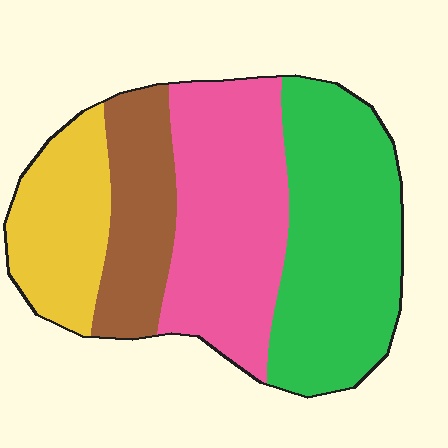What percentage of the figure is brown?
Brown covers 17% of the figure.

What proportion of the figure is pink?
Pink takes up about one third (1/3) of the figure.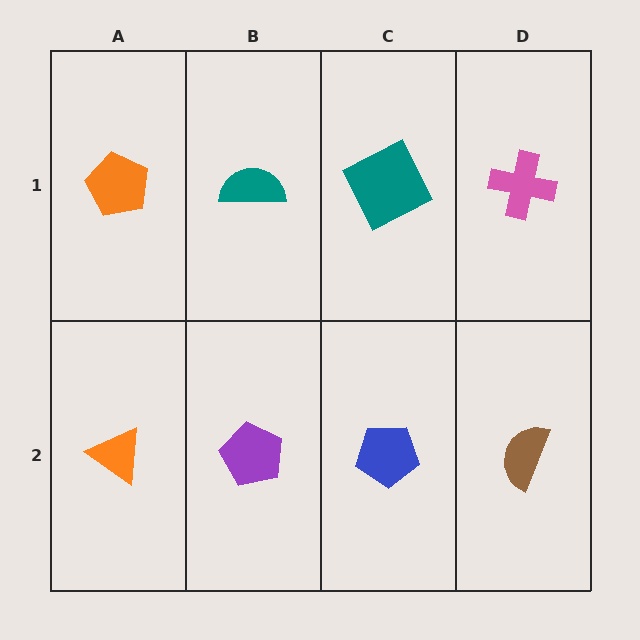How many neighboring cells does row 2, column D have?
2.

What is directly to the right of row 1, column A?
A teal semicircle.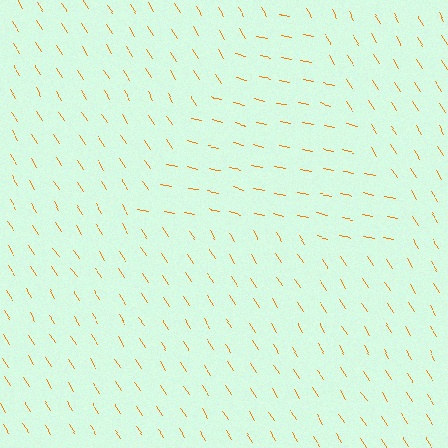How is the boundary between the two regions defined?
The boundary is defined purely by a change in line orientation (approximately 45 degrees difference). All lines are the same color and thickness.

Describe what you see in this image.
The image is filled with small orange line segments. A triangle region in the image has lines oriented differently from the surrounding lines, creating a visible texture boundary.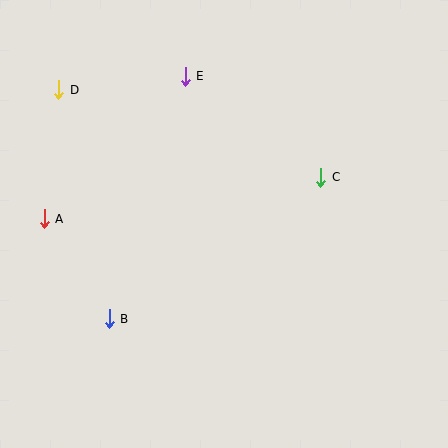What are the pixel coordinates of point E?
Point E is at (185, 76).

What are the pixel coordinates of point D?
Point D is at (59, 90).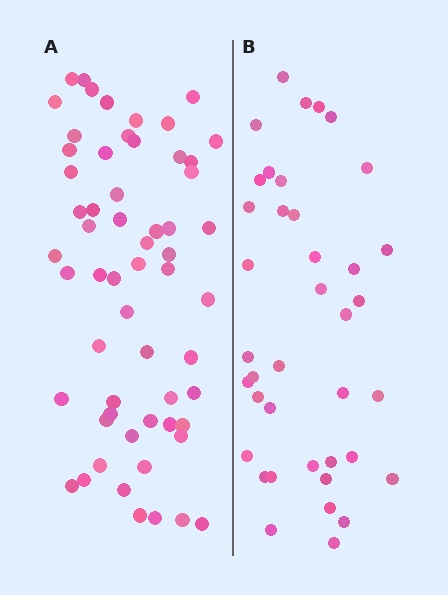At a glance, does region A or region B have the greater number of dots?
Region A (the left region) has more dots.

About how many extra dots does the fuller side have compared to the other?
Region A has approximately 20 more dots than region B.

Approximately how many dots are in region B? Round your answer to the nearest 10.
About 40 dots. (The exact count is 39, which rounds to 40.)